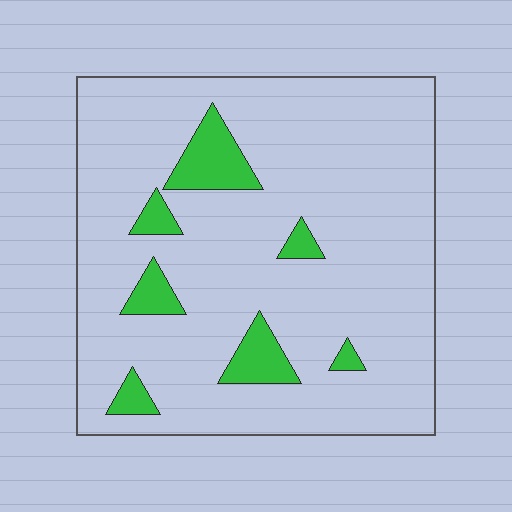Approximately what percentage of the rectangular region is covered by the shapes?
Approximately 10%.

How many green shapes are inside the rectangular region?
7.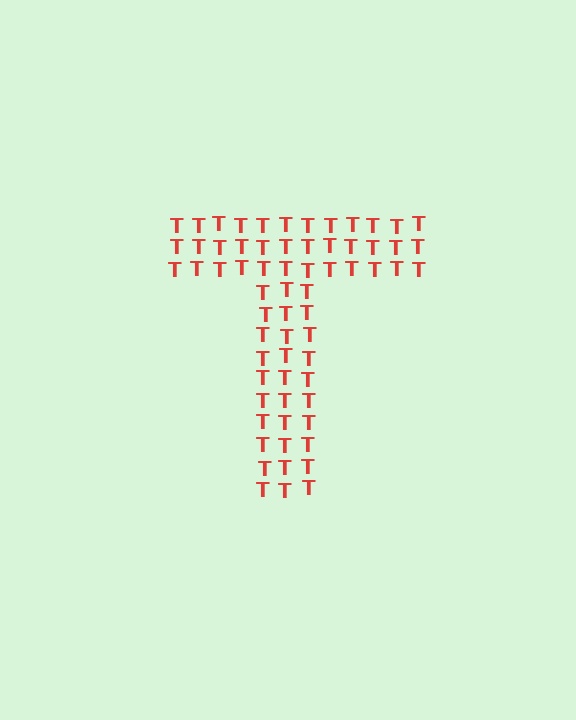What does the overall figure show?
The overall figure shows the letter T.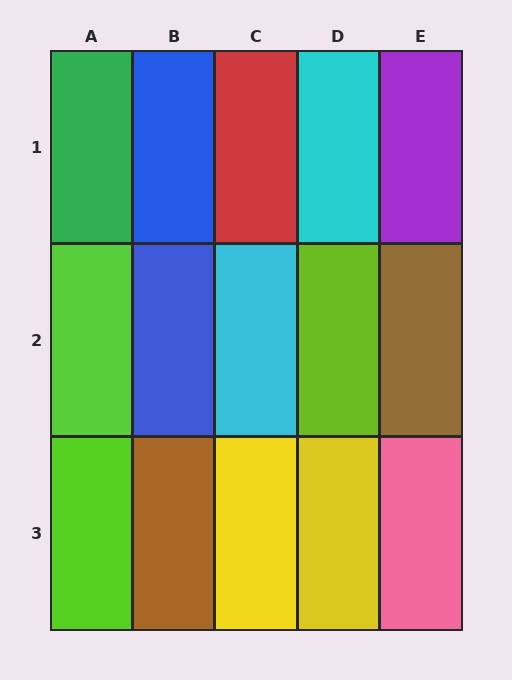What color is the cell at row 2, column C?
Cyan.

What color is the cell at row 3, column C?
Yellow.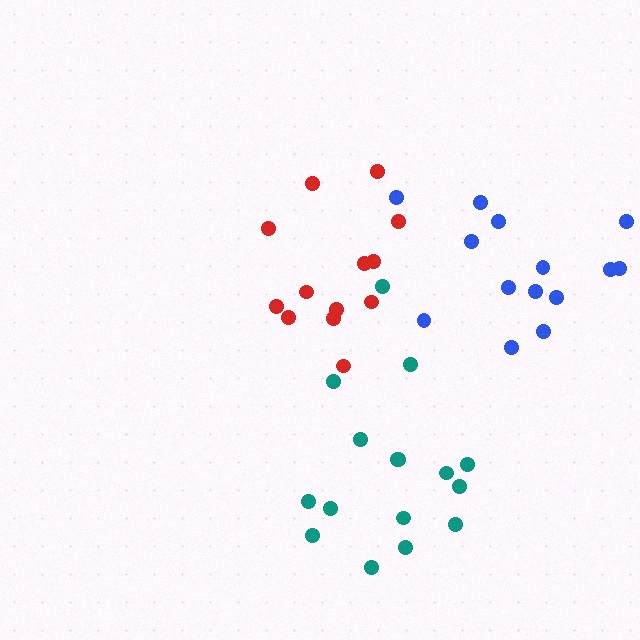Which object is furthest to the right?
The blue cluster is rightmost.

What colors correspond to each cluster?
The clusters are colored: teal, blue, red.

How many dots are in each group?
Group 1: 16 dots, Group 2: 14 dots, Group 3: 13 dots (43 total).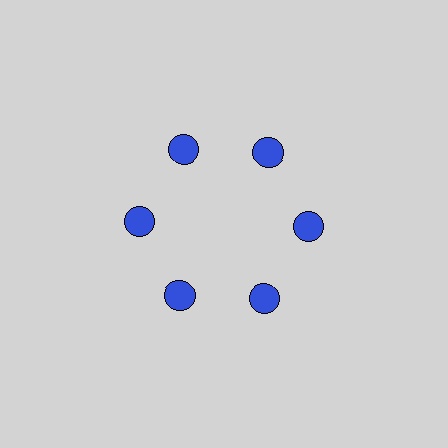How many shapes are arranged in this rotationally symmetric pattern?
There are 6 shapes, arranged in 6 groups of 1.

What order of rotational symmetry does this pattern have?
This pattern has 6-fold rotational symmetry.